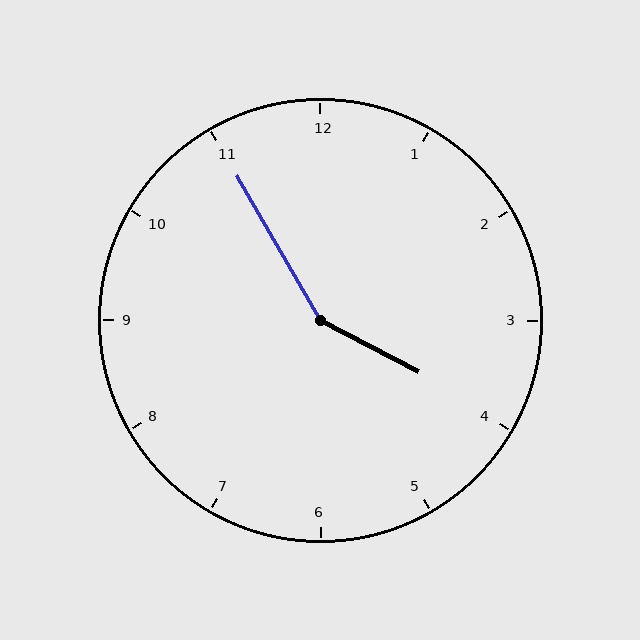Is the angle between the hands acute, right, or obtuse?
It is obtuse.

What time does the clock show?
3:55.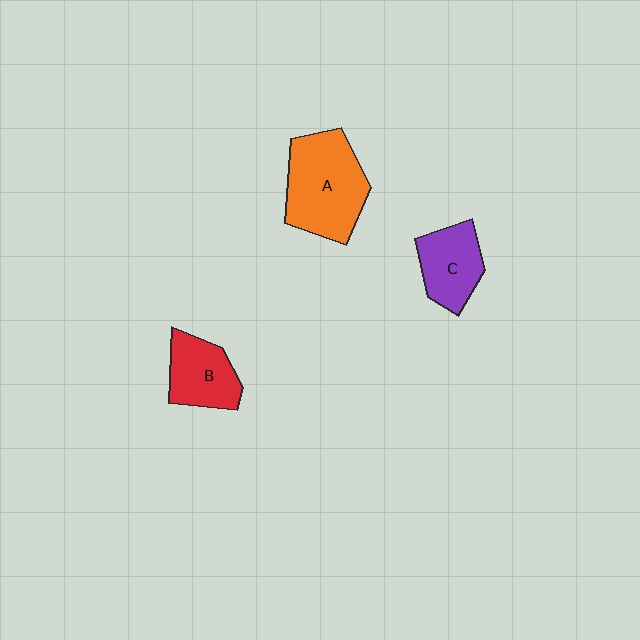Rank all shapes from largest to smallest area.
From largest to smallest: A (orange), C (purple), B (red).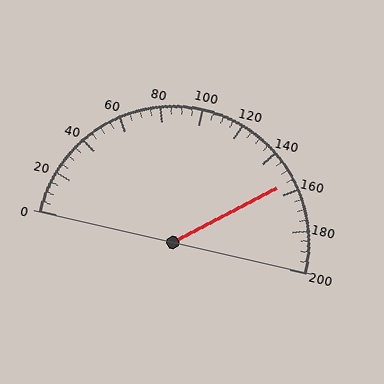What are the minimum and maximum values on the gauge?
The gauge ranges from 0 to 200.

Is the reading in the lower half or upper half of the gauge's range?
The reading is in the upper half of the range (0 to 200).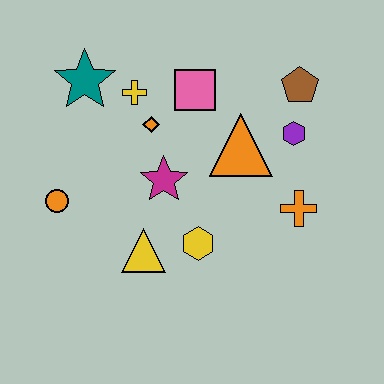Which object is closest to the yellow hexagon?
The yellow triangle is closest to the yellow hexagon.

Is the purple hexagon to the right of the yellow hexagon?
Yes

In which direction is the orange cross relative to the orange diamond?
The orange cross is to the right of the orange diamond.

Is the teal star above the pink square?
Yes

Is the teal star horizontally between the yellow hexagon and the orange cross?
No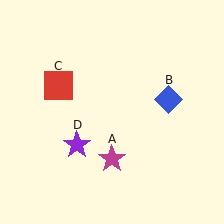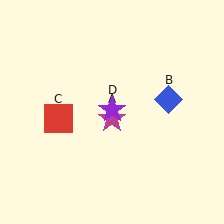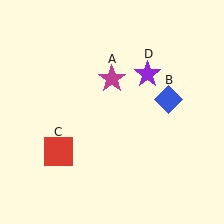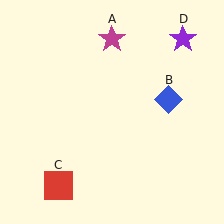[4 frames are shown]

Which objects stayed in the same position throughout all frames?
Blue diamond (object B) remained stationary.